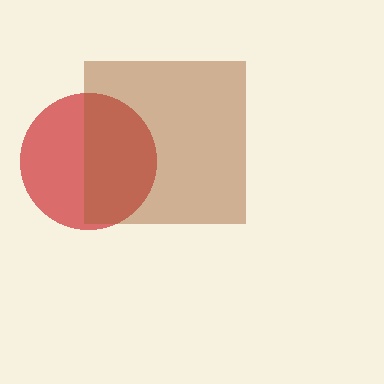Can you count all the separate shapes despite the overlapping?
Yes, there are 2 separate shapes.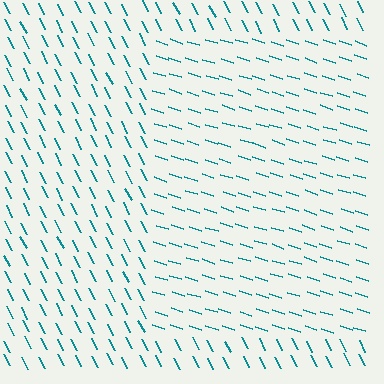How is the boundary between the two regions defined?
The boundary is defined purely by a change in line orientation (approximately 45 degrees difference). All lines are the same color and thickness.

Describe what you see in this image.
The image is filled with small teal line segments. A rectangle region in the image has lines oriented differently from the surrounding lines, creating a visible texture boundary.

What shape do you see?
I see a rectangle.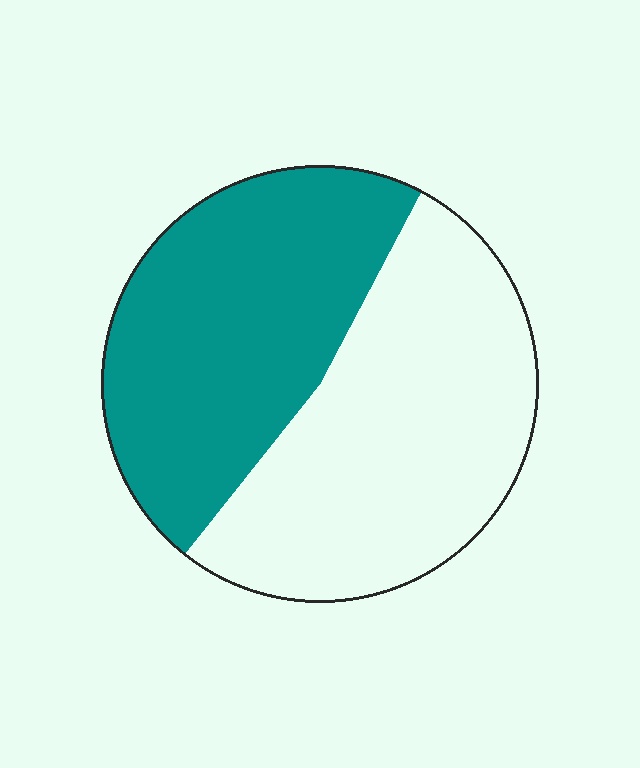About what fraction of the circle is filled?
About one half (1/2).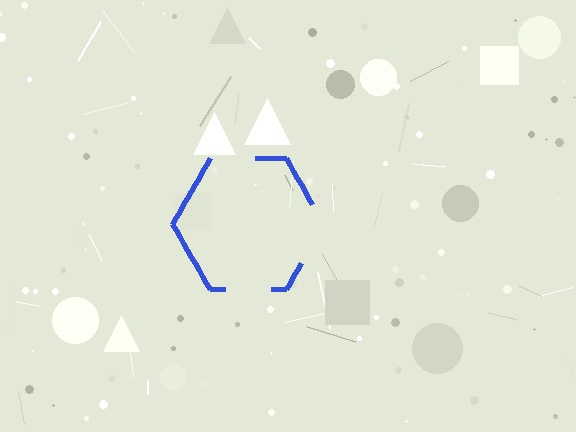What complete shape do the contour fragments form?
The contour fragments form a hexagon.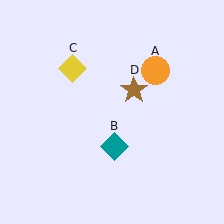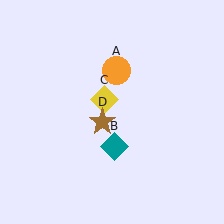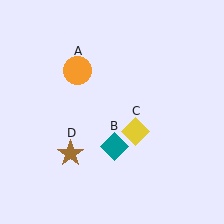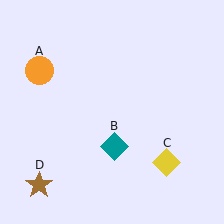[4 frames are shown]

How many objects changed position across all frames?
3 objects changed position: orange circle (object A), yellow diamond (object C), brown star (object D).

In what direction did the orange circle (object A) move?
The orange circle (object A) moved left.